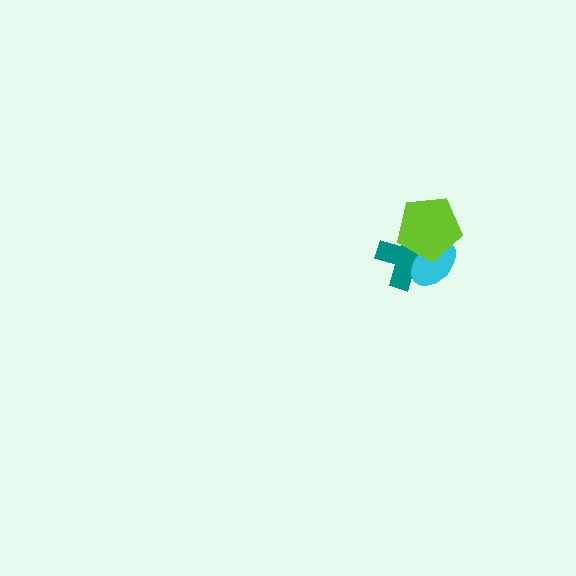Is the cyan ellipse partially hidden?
Yes, it is partially covered by another shape.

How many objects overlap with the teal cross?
2 objects overlap with the teal cross.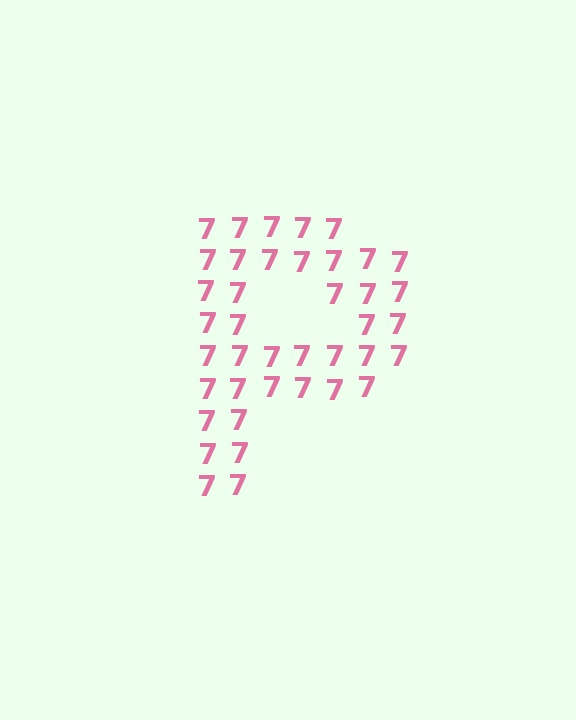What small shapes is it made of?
It is made of small digit 7's.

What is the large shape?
The large shape is the letter P.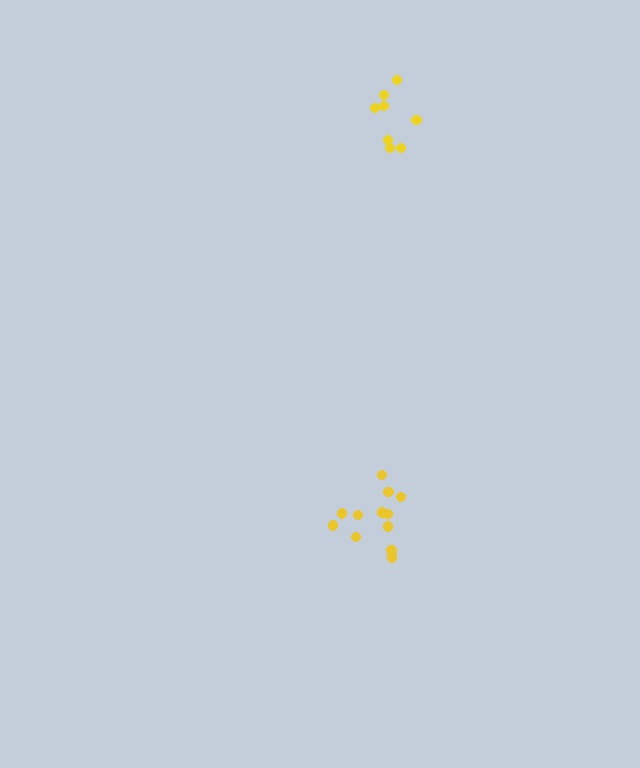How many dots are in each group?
Group 1: 12 dots, Group 2: 8 dots (20 total).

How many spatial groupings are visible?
There are 2 spatial groupings.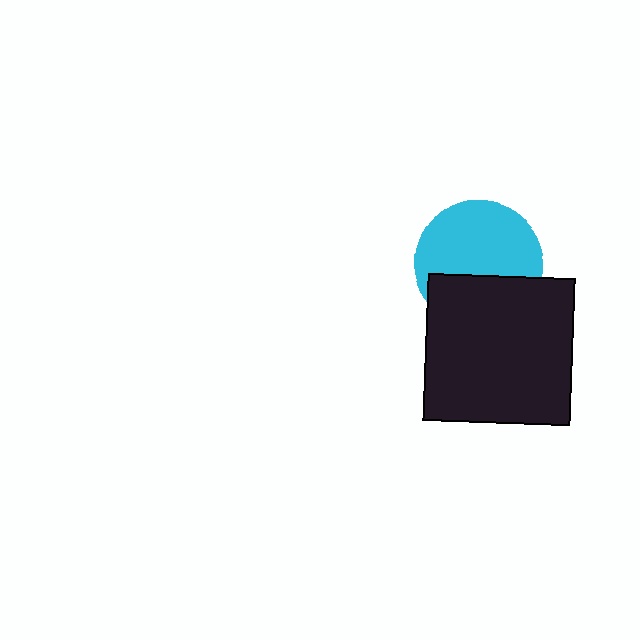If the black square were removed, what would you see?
You would see the complete cyan circle.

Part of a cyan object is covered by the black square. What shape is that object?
It is a circle.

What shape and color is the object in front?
The object in front is a black square.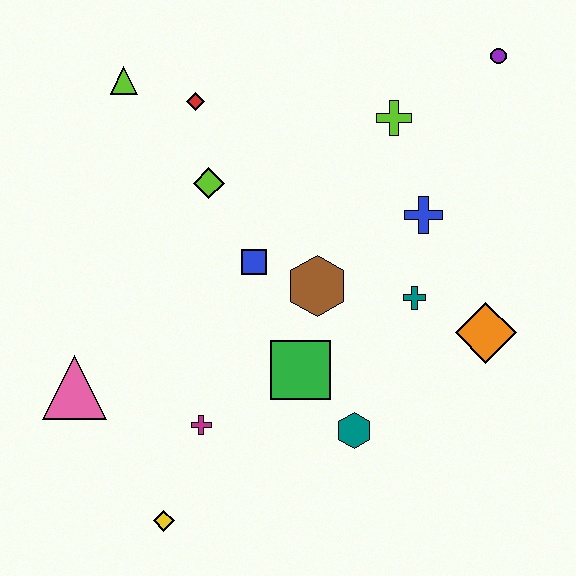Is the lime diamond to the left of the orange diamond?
Yes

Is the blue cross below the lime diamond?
Yes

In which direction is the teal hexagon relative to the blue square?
The teal hexagon is below the blue square.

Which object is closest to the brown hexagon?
The blue square is closest to the brown hexagon.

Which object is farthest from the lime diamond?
The yellow diamond is farthest from the lime diamond.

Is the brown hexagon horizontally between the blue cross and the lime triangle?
Yes